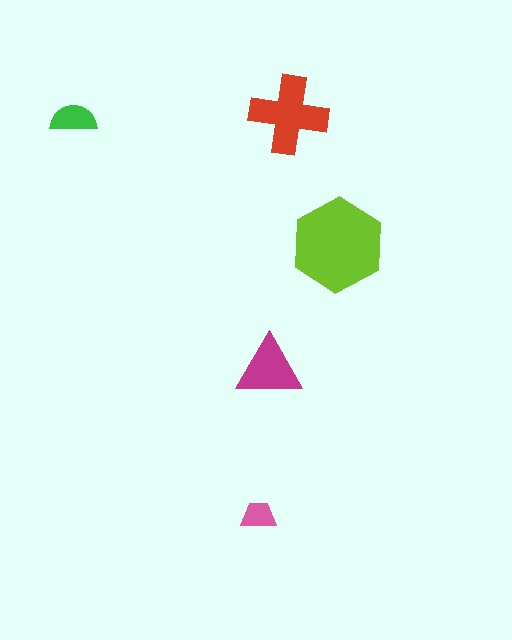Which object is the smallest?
The pink trapezoid.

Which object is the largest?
The lime hexagon.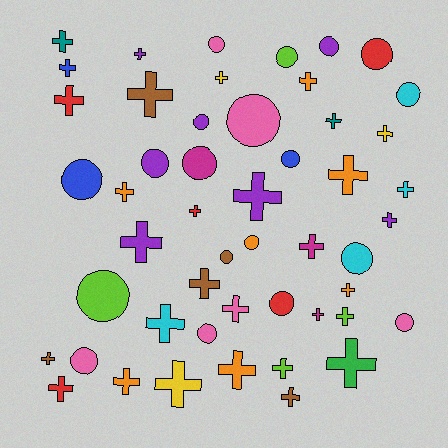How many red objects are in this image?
There are 5 red objects.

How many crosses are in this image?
There are 31 crosses.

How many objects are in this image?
There are 50 objects.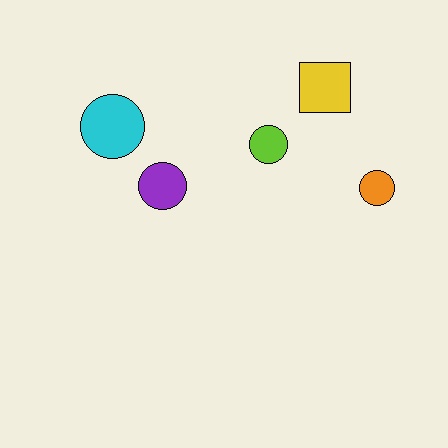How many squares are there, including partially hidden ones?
There is 1 square.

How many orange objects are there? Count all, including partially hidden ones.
There is 1 orange object.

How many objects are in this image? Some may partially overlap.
There are 5 objects.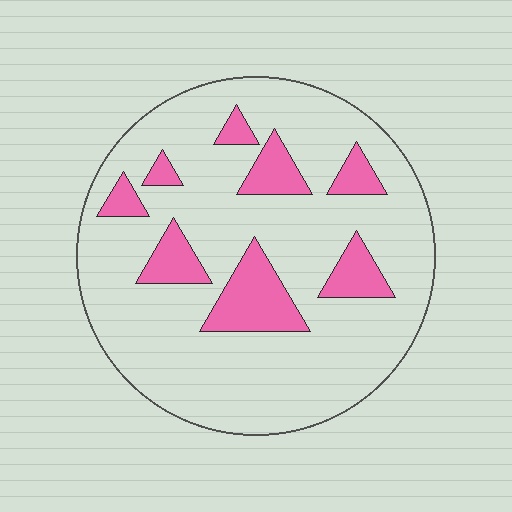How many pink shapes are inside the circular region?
8.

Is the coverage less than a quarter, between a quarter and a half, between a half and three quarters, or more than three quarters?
Less than a quarter.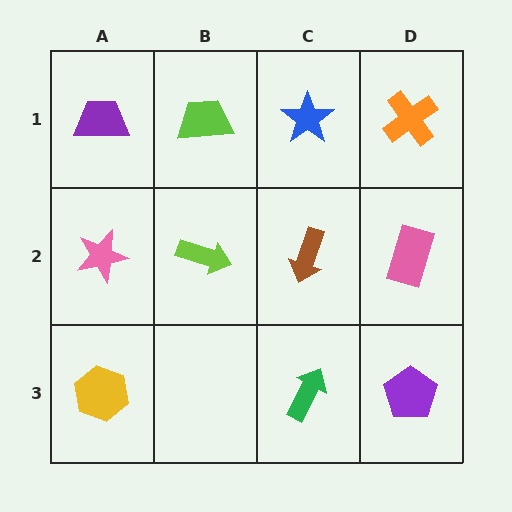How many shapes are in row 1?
4 shapes.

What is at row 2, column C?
A brown arrow.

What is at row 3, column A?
A yellow hexagon.